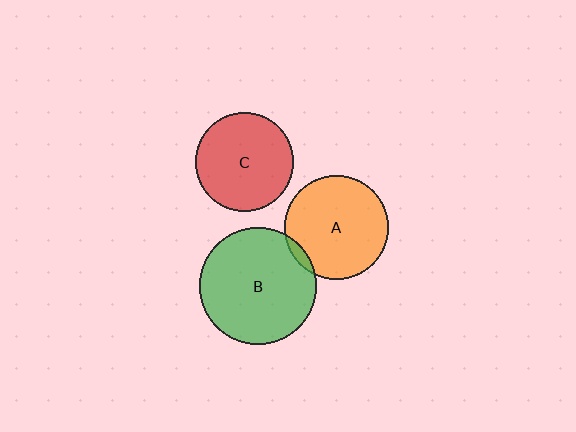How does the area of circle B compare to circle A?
Approximately 1.3 times.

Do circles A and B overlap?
Yes.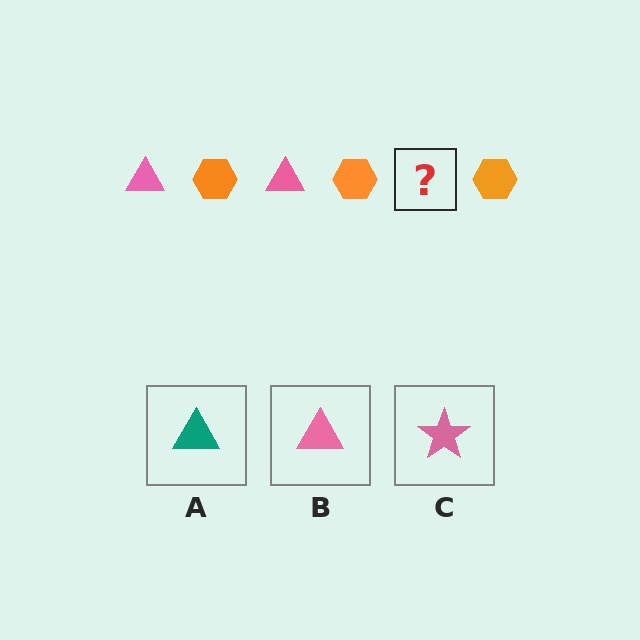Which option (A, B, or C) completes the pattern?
B.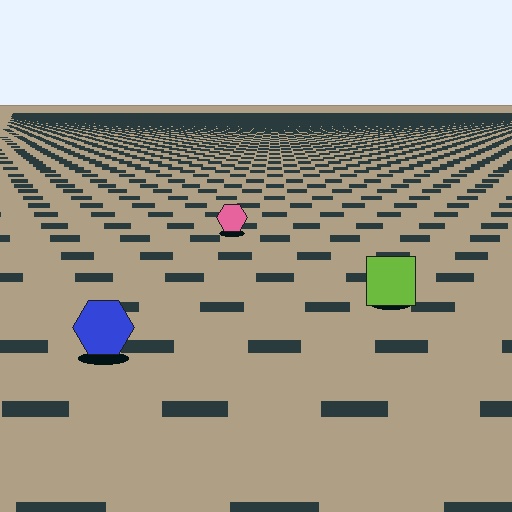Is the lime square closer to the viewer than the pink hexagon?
Yes. The lime square is closer — you can tell from the texture gradient: the ground texture is coarser near it.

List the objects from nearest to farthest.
From nearest to farthest: the blue hexagon, the lime square, the pink hexagon.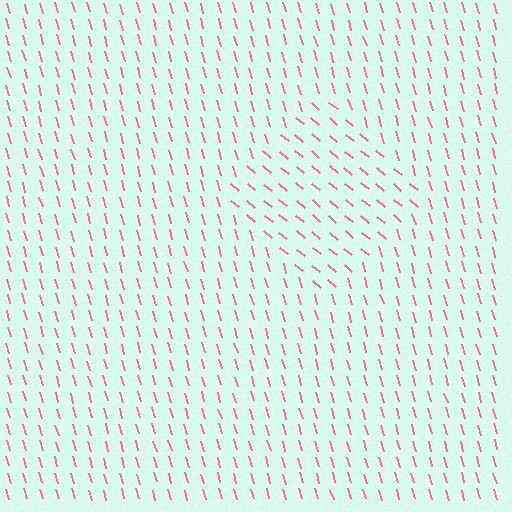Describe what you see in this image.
The image is filled with small pink line segments. A diamond region in the image has lines oriented differently from the surrounding lines, creating a visible texture boundary.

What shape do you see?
I see a diamond.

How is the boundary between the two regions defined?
The boundary is defined purely by a change in line orientation (approximately 34 degrees difference). All lines are the same color and thickness.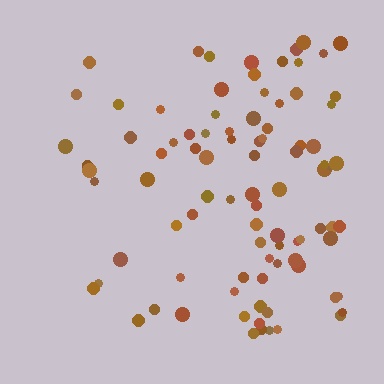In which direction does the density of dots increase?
From left to right, with the right side densest.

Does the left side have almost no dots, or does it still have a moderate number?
Still a moderate number, just noticeably fewer than the right.